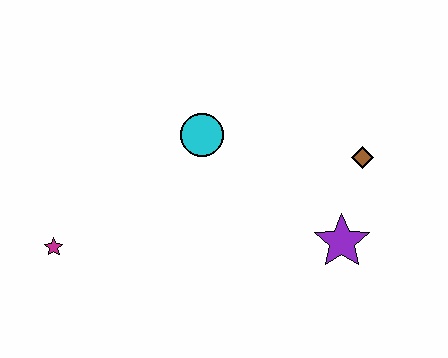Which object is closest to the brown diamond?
The purple star is closest to the brown diamond.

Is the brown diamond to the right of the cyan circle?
Yes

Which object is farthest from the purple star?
The magenta star is farthest from the purple star.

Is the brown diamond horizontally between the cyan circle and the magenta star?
No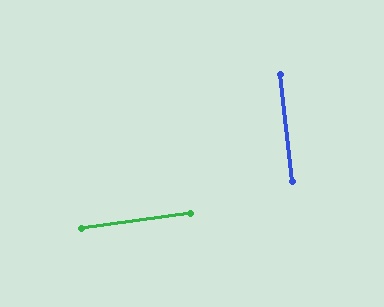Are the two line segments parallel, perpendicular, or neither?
Perpendicular — they meet at approximately 89°.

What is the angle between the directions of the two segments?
Approximately 89 degrees.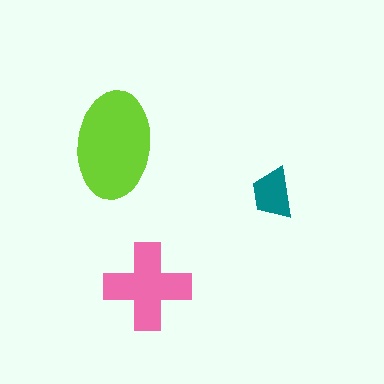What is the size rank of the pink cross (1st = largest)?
2nd.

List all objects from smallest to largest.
The teal trapezoid, the pink cross, the lime ellipse.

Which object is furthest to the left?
The lime ellipse is leftmost.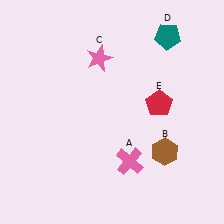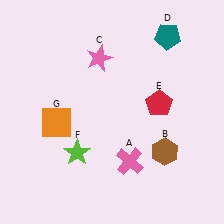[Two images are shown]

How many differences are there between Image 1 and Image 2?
There are 2 differences between the two images.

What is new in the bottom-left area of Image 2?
An orange square (G) was added in the bottom-left area of Image 2.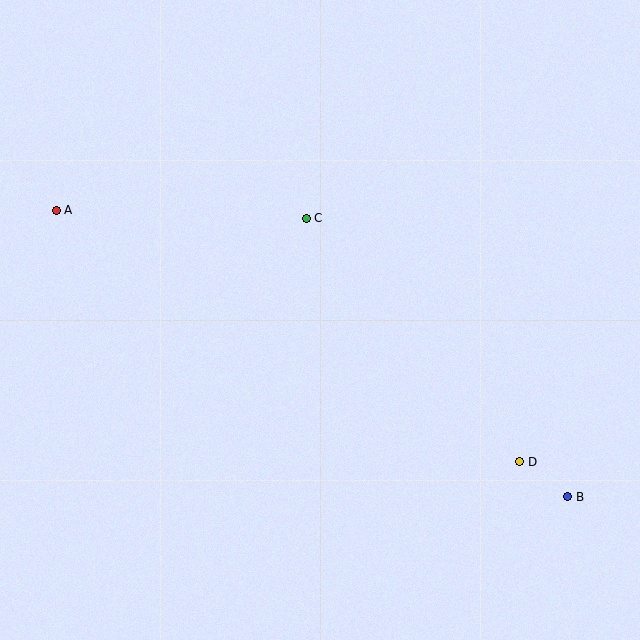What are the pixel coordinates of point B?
Point B is at (568, 497).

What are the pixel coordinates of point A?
Point A is at (56, 211).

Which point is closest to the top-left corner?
Point A is closest to the top-left corner.